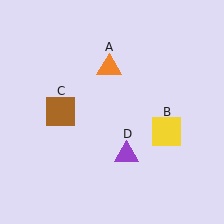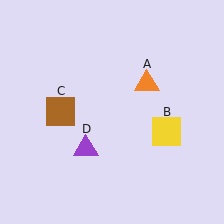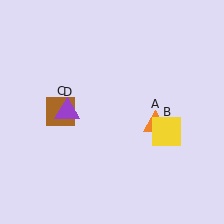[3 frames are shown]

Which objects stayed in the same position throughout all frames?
Yellow square (object B) and brown square (object C) remained stationary.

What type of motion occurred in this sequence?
The orange triangle (object A), purple triangle (object D) rotated clockwise around the center of the scene.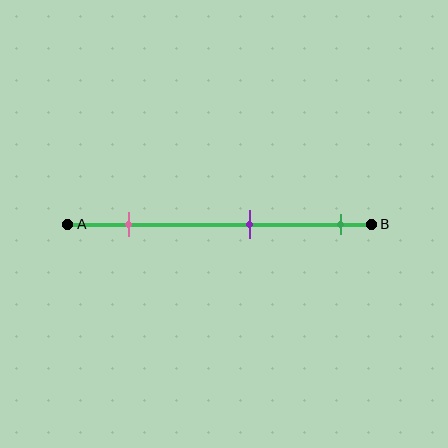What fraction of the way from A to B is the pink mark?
The pink mark is approximately 20% (0.2) of the way from A to B.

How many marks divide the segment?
There are 3 marks dividing the segment.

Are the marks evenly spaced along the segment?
Yes, the marks are approximately evenly spaced.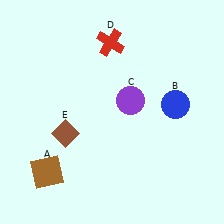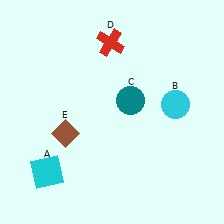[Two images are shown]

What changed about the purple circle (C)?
In Image 1, C is purple. In Image 2, it changed to teal.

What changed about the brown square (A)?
In Image 1, A is brown. In Image 2, it changed to cyan.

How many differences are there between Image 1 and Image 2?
There are 3 differences between the two images.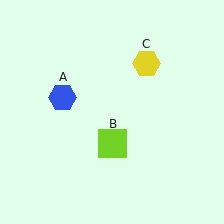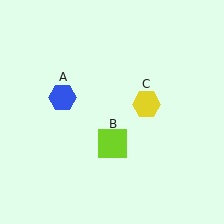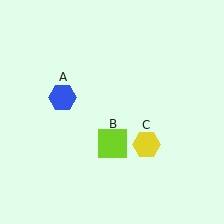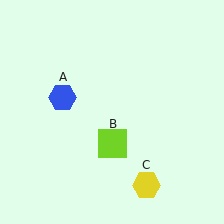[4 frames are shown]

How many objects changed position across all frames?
1 object changed position: yellow hexagon (object C).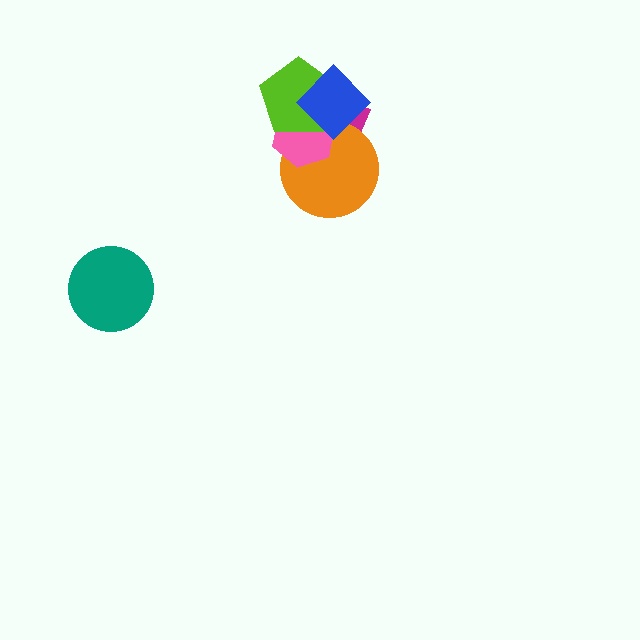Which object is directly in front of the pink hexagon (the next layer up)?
The lime pentagon is directly in front of the pink hexagon.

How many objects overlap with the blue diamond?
4 objects overlap with the blue diamond.